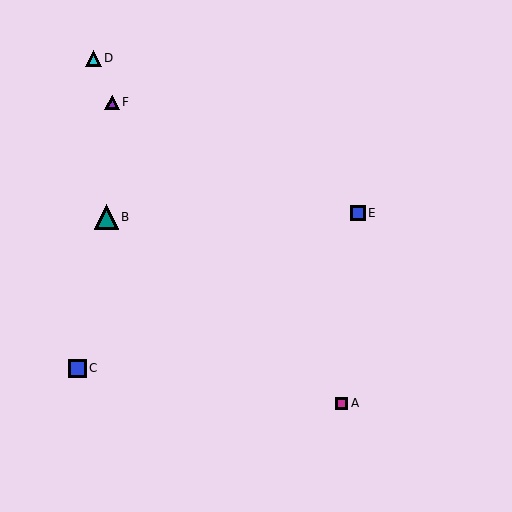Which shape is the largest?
The teal triangle (labeled B) is the largest.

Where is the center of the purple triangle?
The center of the purple triangle is at (112, 102).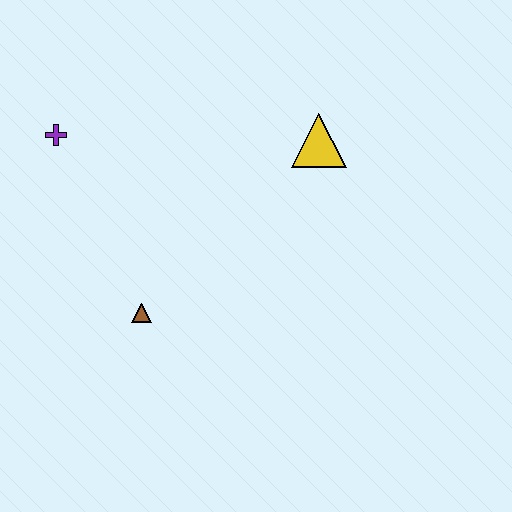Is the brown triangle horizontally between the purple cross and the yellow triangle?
Yes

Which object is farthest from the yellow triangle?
The purple cross is farthest from the yellow triangle.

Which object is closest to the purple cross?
The brown triangle is closest to the purple cross.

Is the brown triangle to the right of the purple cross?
Yes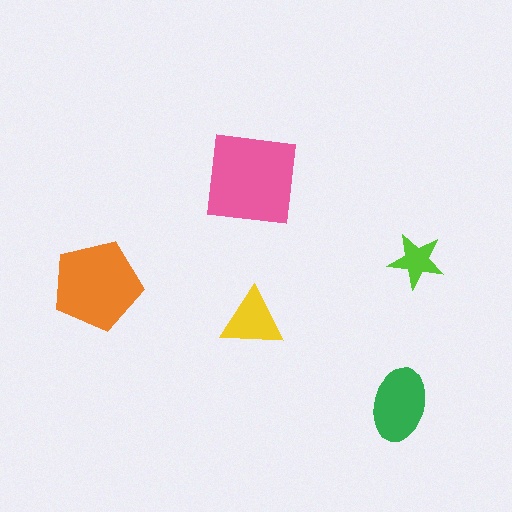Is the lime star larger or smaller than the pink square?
Smaller.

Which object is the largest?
The pink square.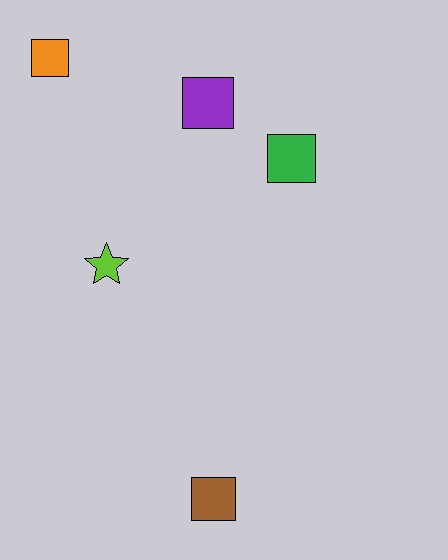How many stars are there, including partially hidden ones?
There is 1 star.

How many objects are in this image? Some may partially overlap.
There are 5 objects.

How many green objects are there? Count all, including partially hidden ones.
There is 1 green object.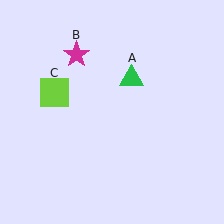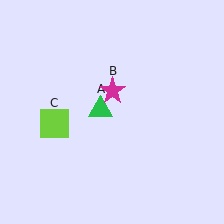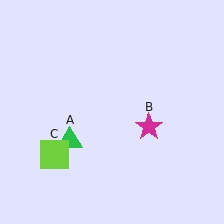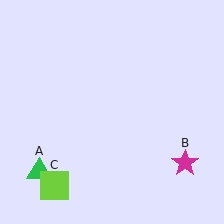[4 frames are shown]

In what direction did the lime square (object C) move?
The lime square (object C) moved down.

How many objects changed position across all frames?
3 objects changed position: green triangle (object A), magenta star (object B), lime square (object C).